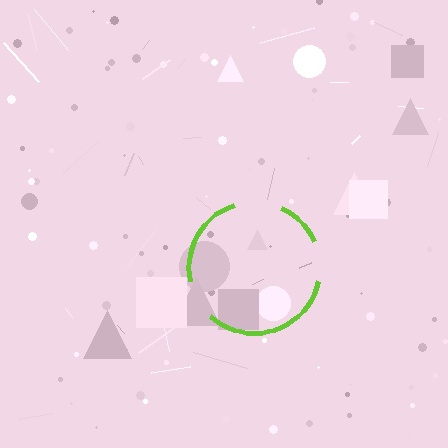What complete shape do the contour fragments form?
The contour fragments form a circle.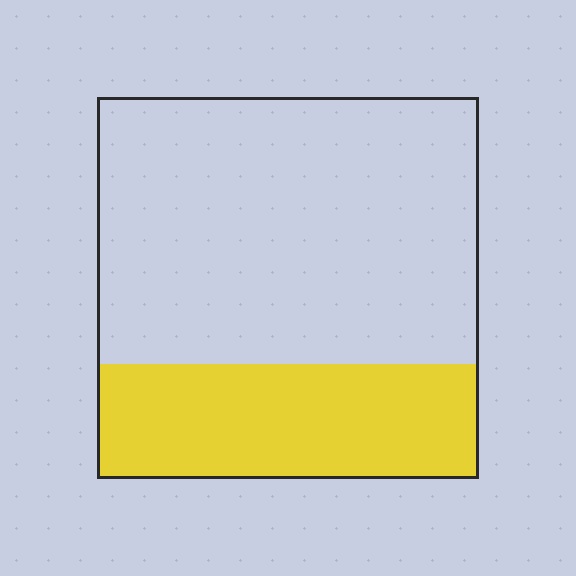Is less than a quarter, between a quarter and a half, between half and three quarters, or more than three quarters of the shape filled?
Between a quarter and a half.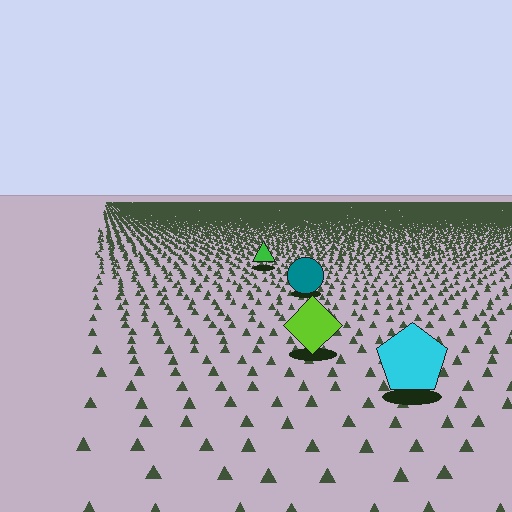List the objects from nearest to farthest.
From nearest to farthest: the cyan pentagon, the lime diamond, the teal circle, the green triangle.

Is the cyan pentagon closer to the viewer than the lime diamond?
Yes. The cyan pentagon is closer — you can tell from the texture gradient: the ground texture is coarser near it.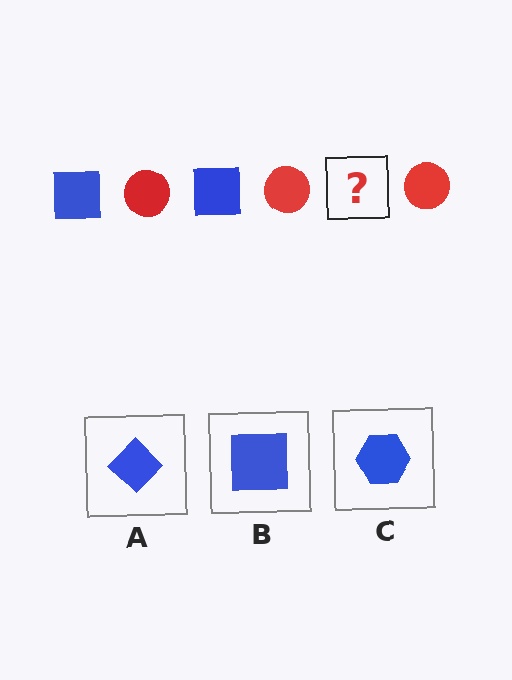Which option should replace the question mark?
Option B.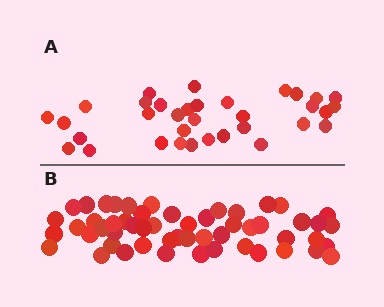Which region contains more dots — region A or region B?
Region B (the bottom region) has more dots.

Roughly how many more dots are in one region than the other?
Region B has approximately 20 more dots than region A.